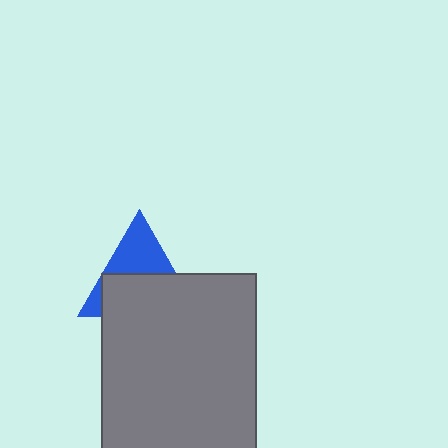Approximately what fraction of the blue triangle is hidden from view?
Roughly 56% of the blue triangle is hidden behind the gray rectangle.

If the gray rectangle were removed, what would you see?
You would see the complete blue triangle.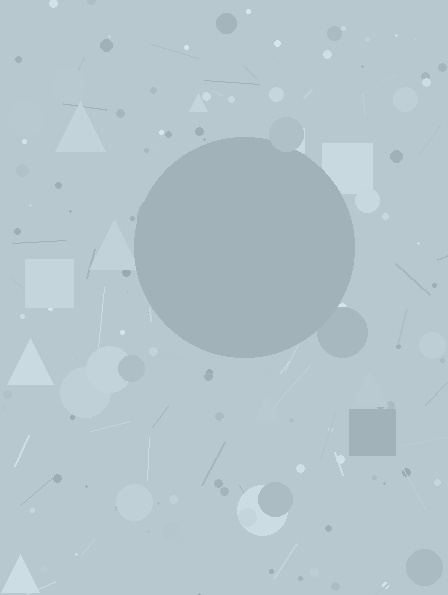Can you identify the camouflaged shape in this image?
The camouflaged shape is a circle.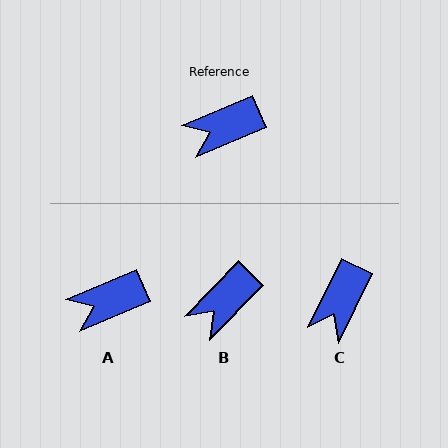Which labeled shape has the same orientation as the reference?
A.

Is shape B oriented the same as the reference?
No, it is off by about 22 degrees.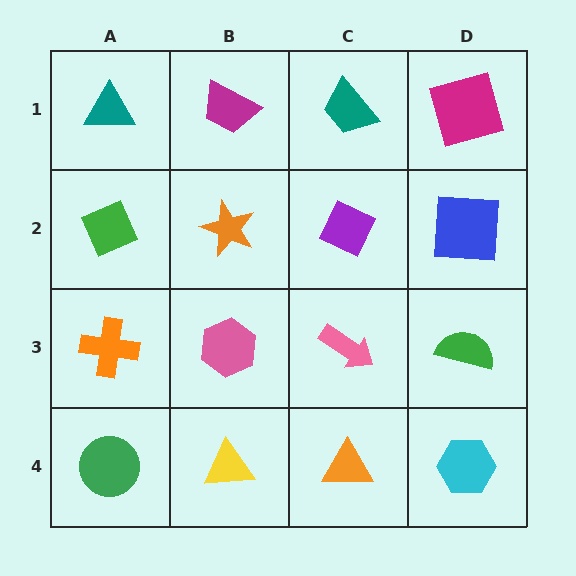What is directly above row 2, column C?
A teal trapezoid.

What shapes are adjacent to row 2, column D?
A magenta square (row 1, column D), a green semicircle (row 3, column D), a purple diamond (row 2, column C).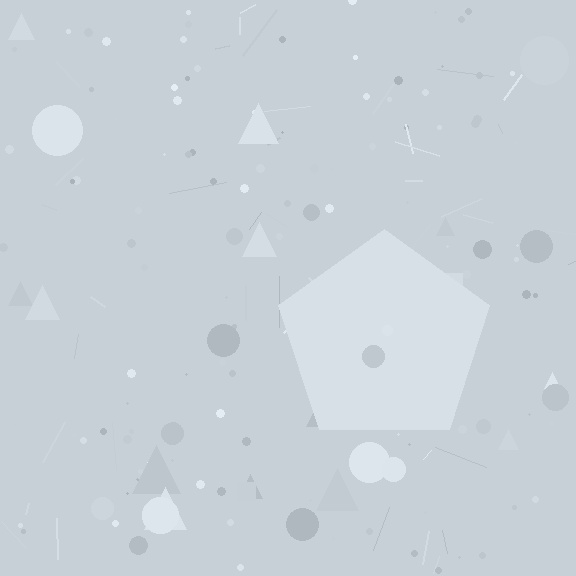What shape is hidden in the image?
A pentagon is hidden in the image.